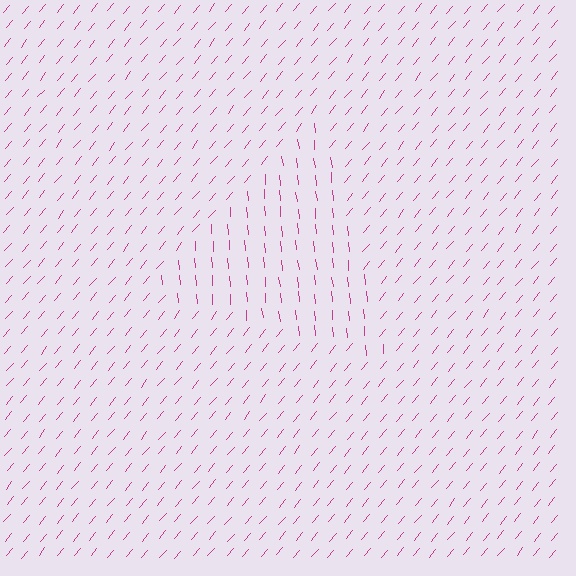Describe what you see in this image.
The image is filled with small magenta line segments. A triangle region in the image has lines oriented differently from the surrounding lines, creating a visible texture boundary.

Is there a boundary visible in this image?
Yes, there is a texture boundary formed by a change in line orientation.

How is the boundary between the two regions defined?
The boundary is defined purely by a change in line orientation (approximately 45 degrees difference). All lines are the same color and thickness.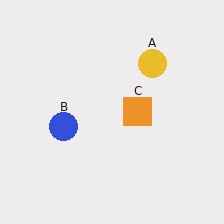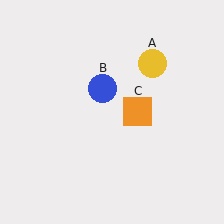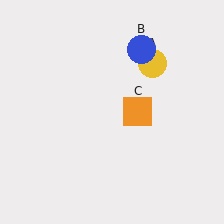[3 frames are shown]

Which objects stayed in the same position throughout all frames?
Yellow circle (object A) and orange square (object C) remained stationary.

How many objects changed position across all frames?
1 object changed position: blue circle (object B).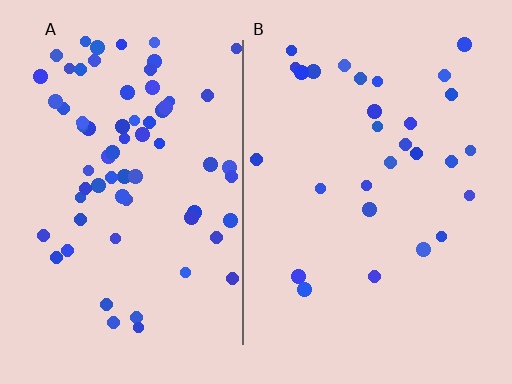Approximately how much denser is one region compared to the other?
Approximately 2.4× — region A over region B.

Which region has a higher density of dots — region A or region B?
A (the left).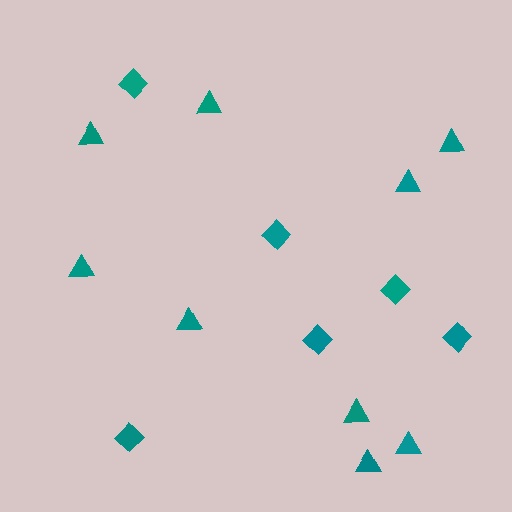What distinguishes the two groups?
There are 2 groups: one group of triangles (9) and one group of diamonds (6).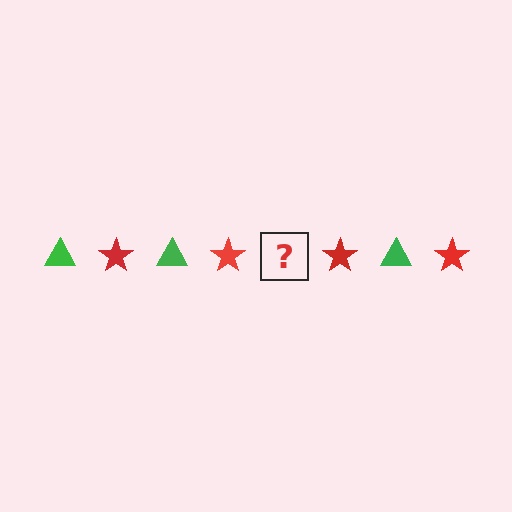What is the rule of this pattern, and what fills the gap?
The rule is that the pattern alternates between green triangle and red star. The gap should be filled with a green triangle.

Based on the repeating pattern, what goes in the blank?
The blank should be a green triangle.